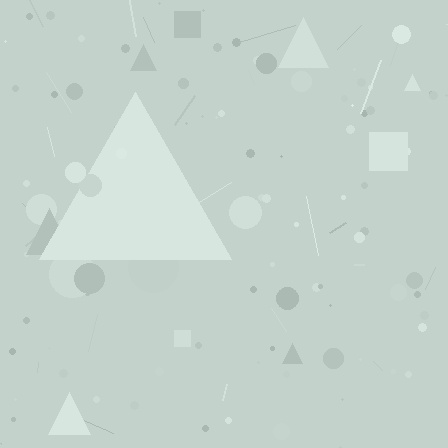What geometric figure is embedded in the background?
A triangle is embedded in the background.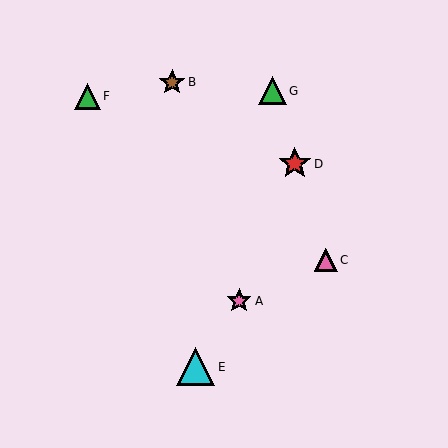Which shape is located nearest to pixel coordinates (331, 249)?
The pink triangle (labeled C) at (326, 260) is nearest to that location.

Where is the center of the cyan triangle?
The center of the cyan triangle is at (196, 367).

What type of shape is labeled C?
Shape C is a pink triangle.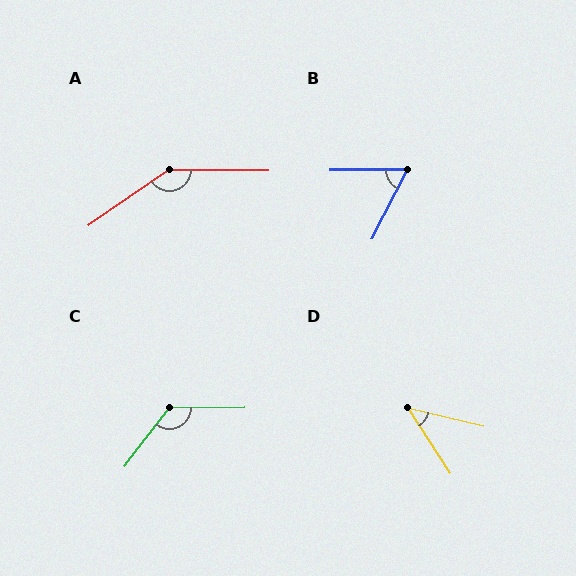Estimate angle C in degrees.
Approximately 128 degrees.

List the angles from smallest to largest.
D (44°), B (62°), C (128°), A (145°).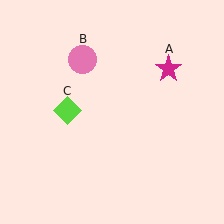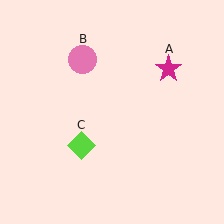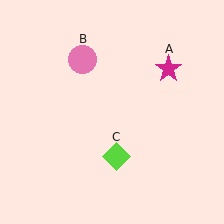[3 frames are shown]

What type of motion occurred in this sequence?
The lime diamond (object C) rotated counterclockwise around the center of the scene.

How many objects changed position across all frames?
1 object changed position: lime diamond (object C).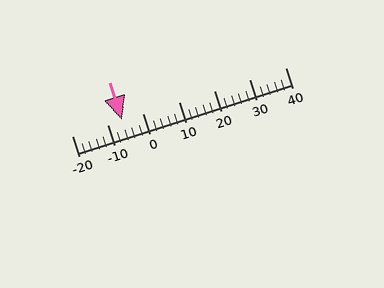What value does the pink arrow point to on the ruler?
The pink arrow points to approximately -6.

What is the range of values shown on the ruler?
The ruler shows values from -20 to 40.